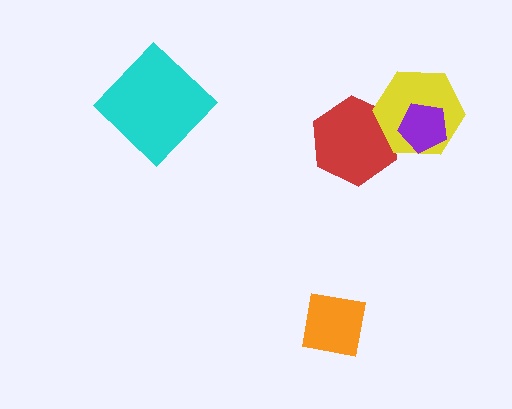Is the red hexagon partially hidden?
Yes, it is partially covered by another shape.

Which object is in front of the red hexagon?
The yellow hexagon is in front of the red hexagon.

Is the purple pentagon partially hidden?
No, no other shape covers it.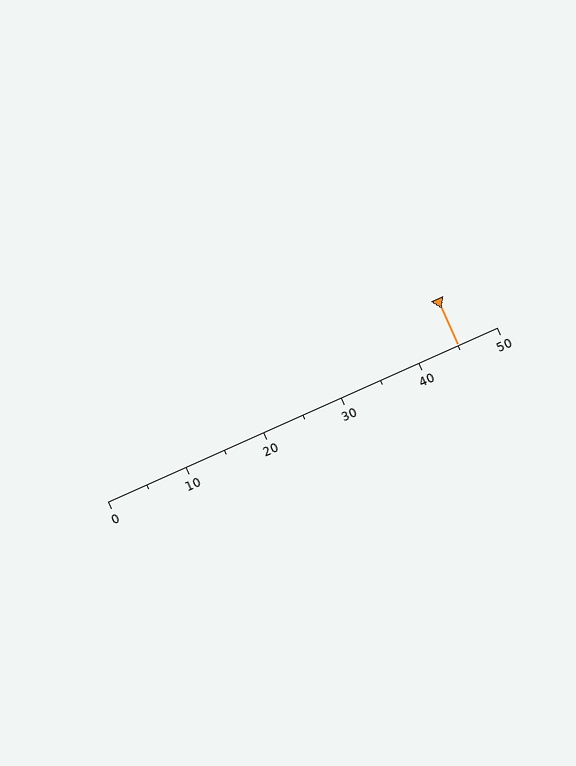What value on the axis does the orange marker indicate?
The marker indicates approximately 45.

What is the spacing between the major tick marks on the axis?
The major ticks are spaced 10 apart.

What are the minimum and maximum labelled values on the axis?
The axis runs from 0 to 50.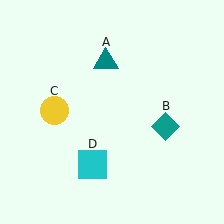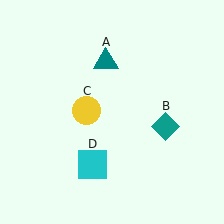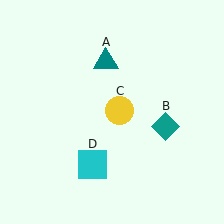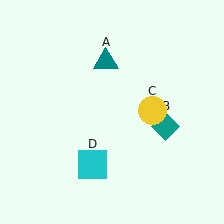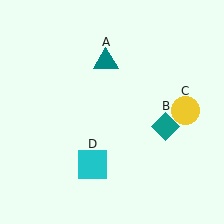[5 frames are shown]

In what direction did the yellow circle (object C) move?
The yellow circle (object C) moved right.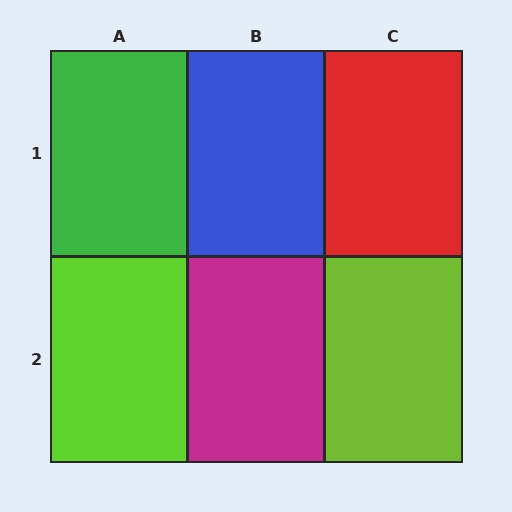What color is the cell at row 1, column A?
Green.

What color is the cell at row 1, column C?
Red.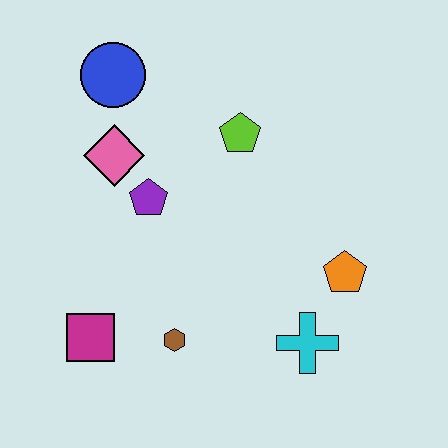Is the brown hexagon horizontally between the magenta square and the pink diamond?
No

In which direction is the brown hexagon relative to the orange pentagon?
The brown hexagon is to the left of the orange pentagon.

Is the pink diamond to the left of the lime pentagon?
Yes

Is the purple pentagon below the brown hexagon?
No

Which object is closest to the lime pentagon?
The purple pentagon is closest to the lime pentagon.